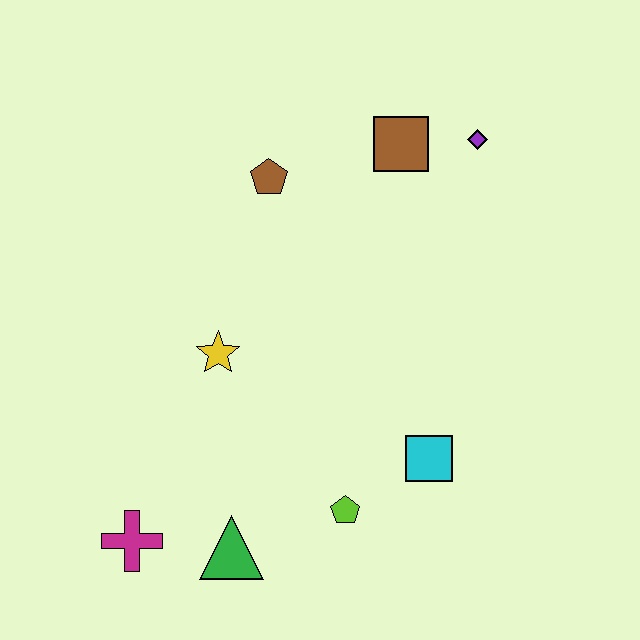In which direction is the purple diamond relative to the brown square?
The purple diamond is to the right of the brown square.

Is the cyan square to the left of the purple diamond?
Yes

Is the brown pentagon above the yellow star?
Yes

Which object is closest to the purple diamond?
The brown square is closest to the purple diamond.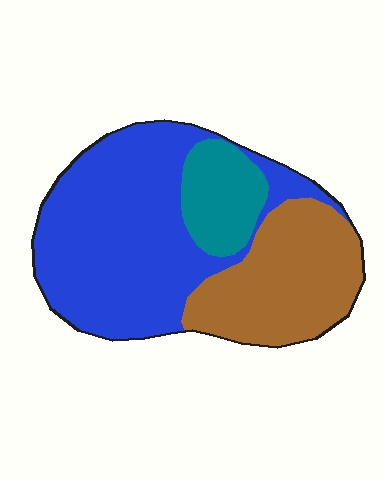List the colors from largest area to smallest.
From largest to smallest: blue, brown, teal.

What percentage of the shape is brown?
Brown covers about 30% of the shape.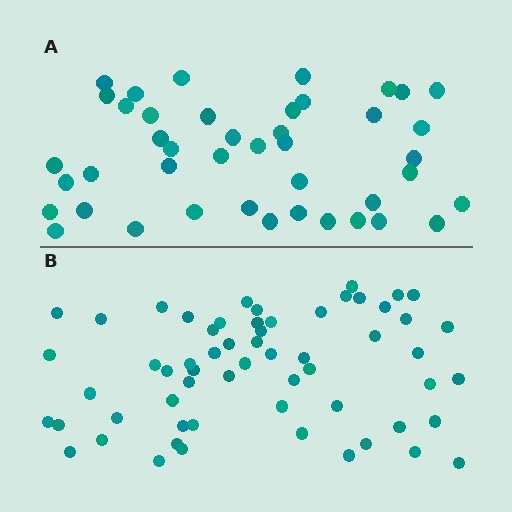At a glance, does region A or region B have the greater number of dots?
Region B (the bottom region) has more dots.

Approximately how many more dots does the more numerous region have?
Region B has approximately 15 more dots than region A.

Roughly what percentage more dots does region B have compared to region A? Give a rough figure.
About 40% more.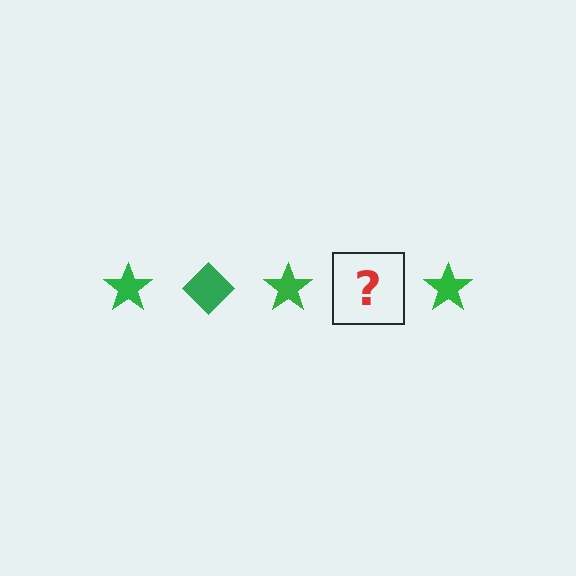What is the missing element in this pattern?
The missing element is a green diamond.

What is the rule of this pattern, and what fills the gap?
The rule is that the pattern cycles through star, diamond shapes in green. The gap should be filled with a green diamond.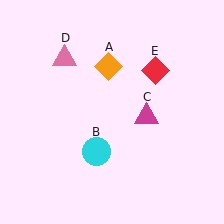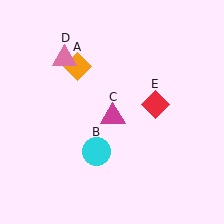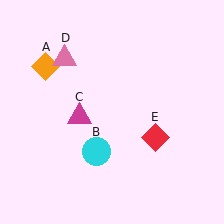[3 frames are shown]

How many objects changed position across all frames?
3 objects changed position: orange diamond (object A), magenta triangle (object C), red diamond (object E).